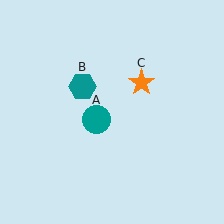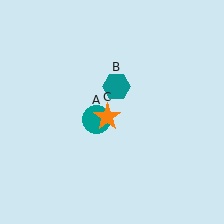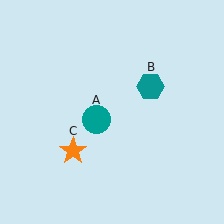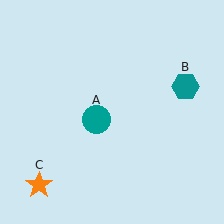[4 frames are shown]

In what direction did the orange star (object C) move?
The orange star (object C) moved down and to the left.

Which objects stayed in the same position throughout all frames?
Teal circle (object A) remained stationary.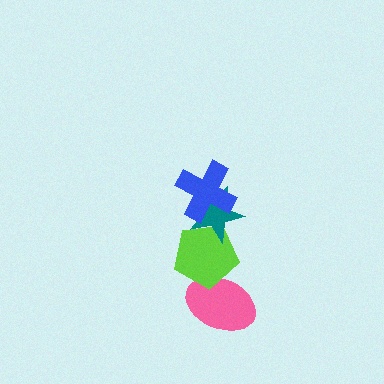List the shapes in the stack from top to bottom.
From top to bottom: the blue cross, the teal star, the lime pentagon, the pink ellipse.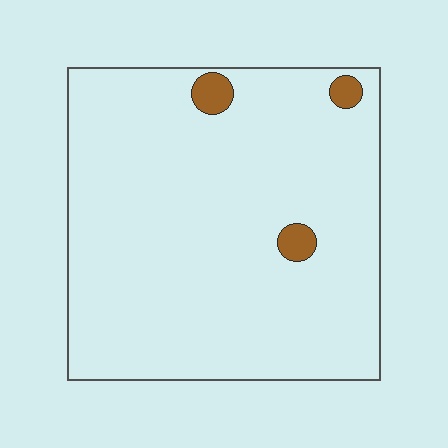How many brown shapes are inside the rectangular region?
3.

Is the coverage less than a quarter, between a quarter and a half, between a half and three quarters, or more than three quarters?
Less than a quarter.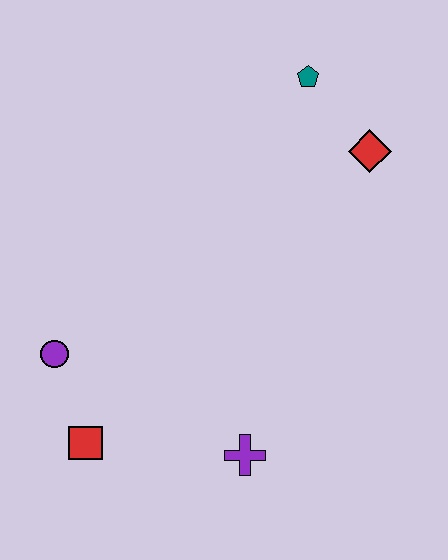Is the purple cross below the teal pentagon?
Yes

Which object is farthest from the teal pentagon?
The red square is farthest from the teal pentagon.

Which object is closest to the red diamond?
The teal pentagon is closest to the red diamond.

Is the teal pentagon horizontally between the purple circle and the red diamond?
Yes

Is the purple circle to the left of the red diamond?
Yes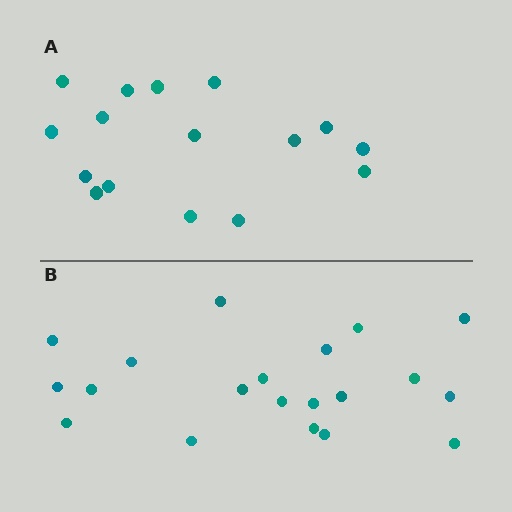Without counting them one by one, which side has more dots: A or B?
Region B (the bottom region) has more dots.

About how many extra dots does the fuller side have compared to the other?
Region B has about 4 more dots than region A.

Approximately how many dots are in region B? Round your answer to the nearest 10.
About 20 dots.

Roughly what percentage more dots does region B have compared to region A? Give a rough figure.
About 25% more.